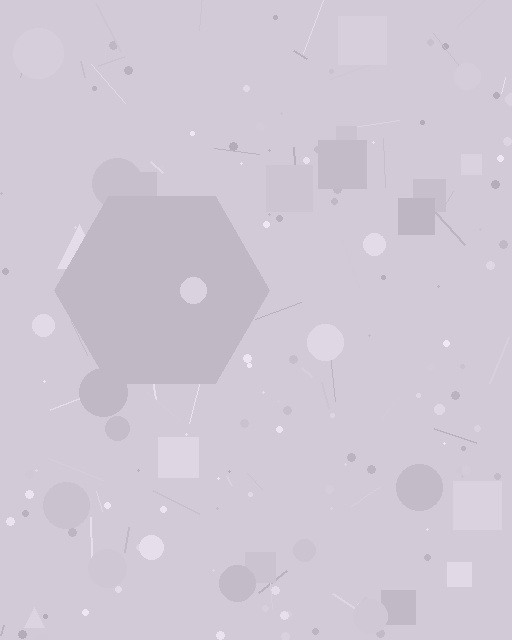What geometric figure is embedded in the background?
A hexagon is embedded in the background.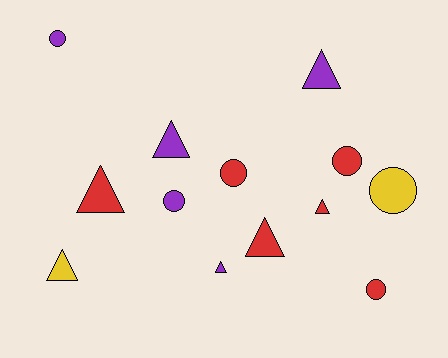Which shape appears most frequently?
Triangle, with 7 objects.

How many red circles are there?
There are 3 red circles.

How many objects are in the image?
There are 13 objects.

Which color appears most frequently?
Red, with 6 objects.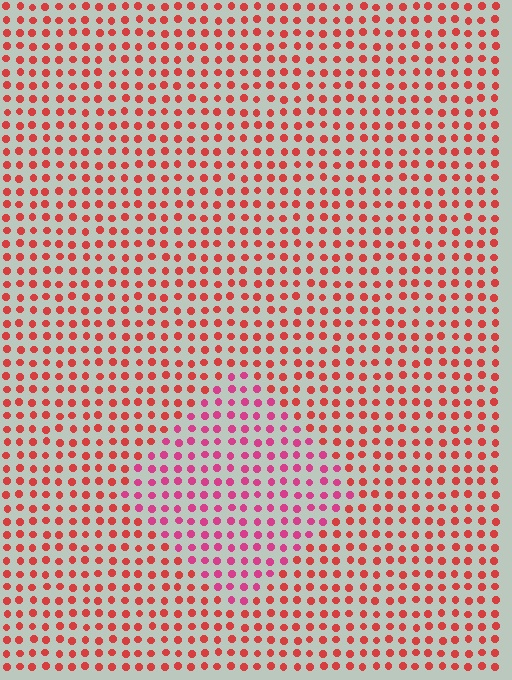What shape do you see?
I see a diamond.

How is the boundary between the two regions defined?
The boundary is defined purely by a slight shift in hue (about 30 degrees). Spacing, size, and orientation are identical on both sides.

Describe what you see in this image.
The image is filled with small red elements in a uniform arrangement. A diamond-shaped region is visible where the elements are tinted to a slightly different hue, forming a subtle color boundary.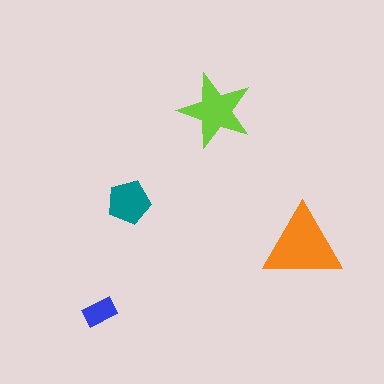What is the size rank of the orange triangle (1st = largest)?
1st.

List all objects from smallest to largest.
The blue rectangle, the teal pentagon, the lime star, the orange triangle.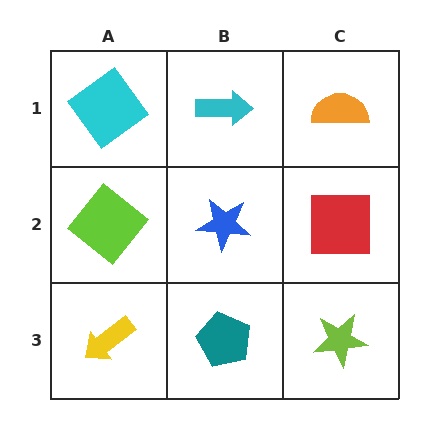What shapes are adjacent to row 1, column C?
A red square (row 2, column C), a cyan arrow (row 1, column B).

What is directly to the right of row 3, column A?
A teal pentagon.